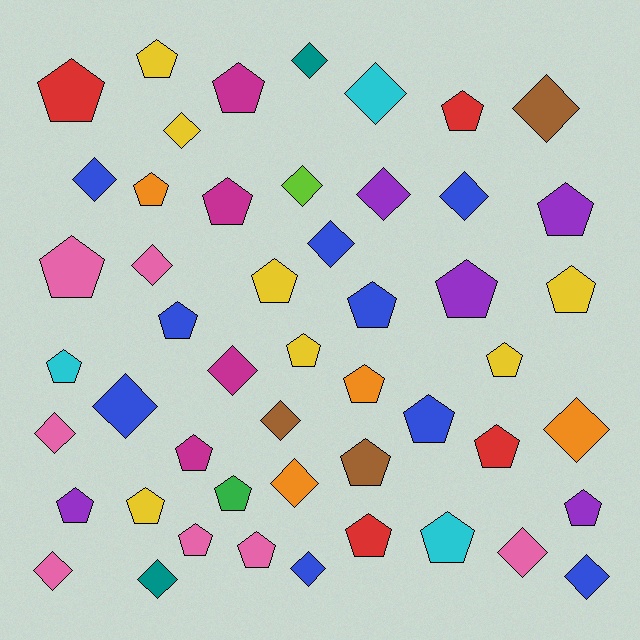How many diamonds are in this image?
There are 21 diamonds.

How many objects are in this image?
There are 50 objects.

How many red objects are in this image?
There are 4 red objects.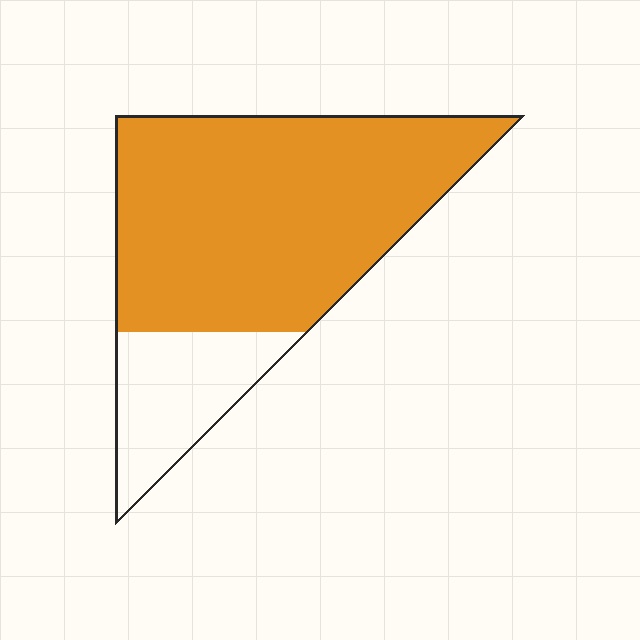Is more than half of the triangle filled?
Yes.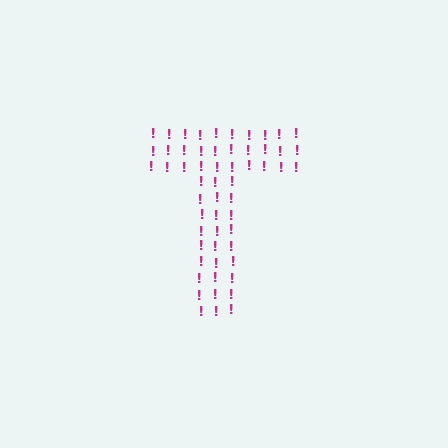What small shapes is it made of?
It is made of small exclamation marks.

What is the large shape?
The large shape is the letter T.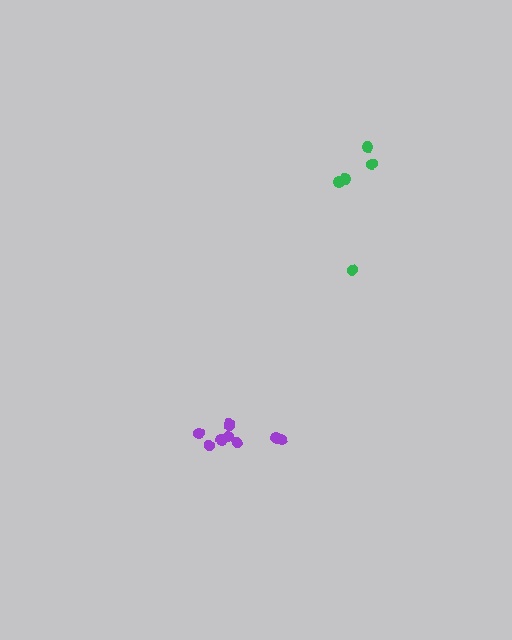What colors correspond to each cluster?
The clusters are colored: green, purple.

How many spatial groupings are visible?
There are 2 spatial groupings.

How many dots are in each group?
Group 1: 5 dots, Group 2: 9 dots (14 total).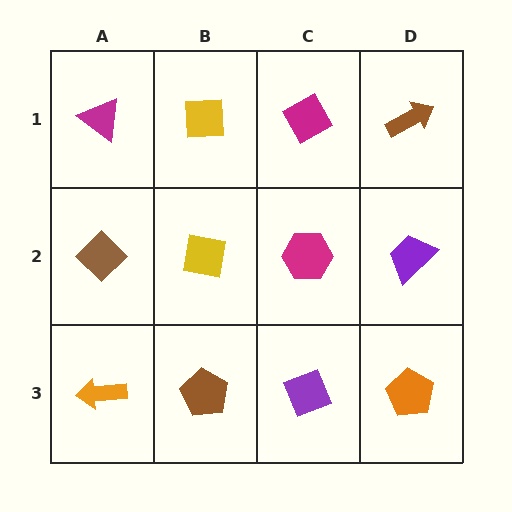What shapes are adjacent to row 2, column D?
A brown arrow (row 1, column D), an orange pentagon (row 3, column D), a magenta hexagon (row 2, column C).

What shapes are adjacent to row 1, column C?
A magenta hexagon (row 2, column C), a yellow square (row 1, column B), a brown arrow (row 1, column D).